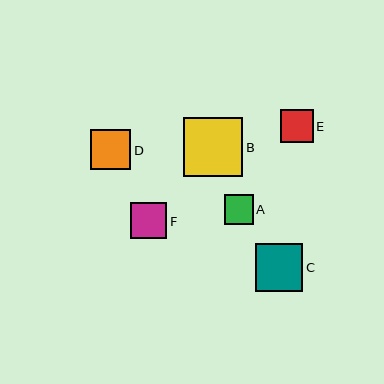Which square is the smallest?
Square A is the smallest with a size of approximately 29 pixels.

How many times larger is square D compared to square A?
Square D is approximately 1.4 times the size of square A.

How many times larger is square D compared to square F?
Square D is approximately 1.1 times the size of square F.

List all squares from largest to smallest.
From largest to smallest: B, C, D, F, E, A.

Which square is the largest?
Square B is the largest with a size of approximately 59 pixels.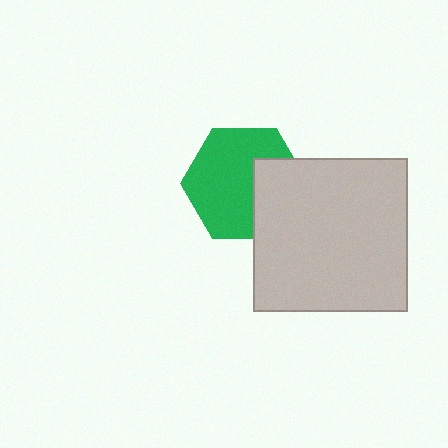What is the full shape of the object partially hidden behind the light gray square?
The partially hidden object is a green hexagon.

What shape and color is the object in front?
The object in front is a light gray square.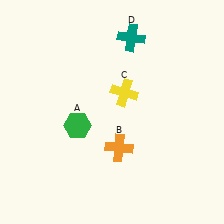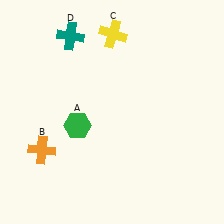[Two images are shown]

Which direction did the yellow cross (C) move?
The yellow cross (C) moved up.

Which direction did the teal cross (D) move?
The teal cross (D) moved left.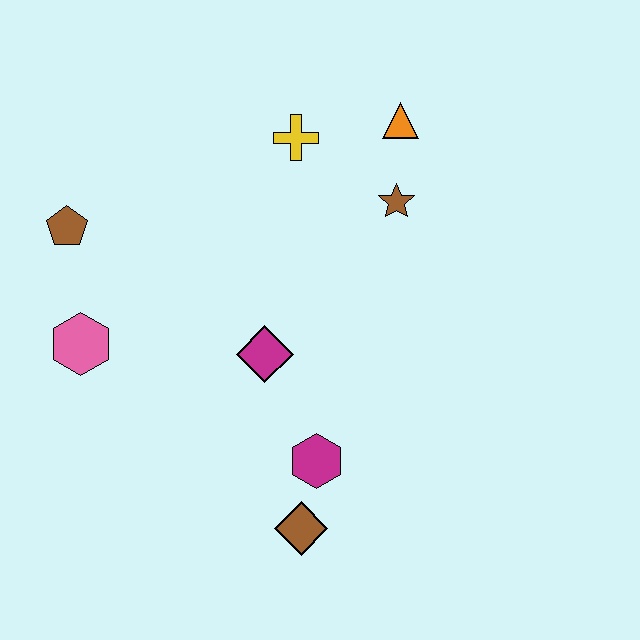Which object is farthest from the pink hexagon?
The orange triangle is farthest from the pink hexagon.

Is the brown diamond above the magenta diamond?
No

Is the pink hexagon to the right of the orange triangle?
No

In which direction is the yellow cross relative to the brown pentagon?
The yellow cross is to the right of the brown pentagon.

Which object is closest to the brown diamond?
The magenta hexagon is closest to the brown diamond.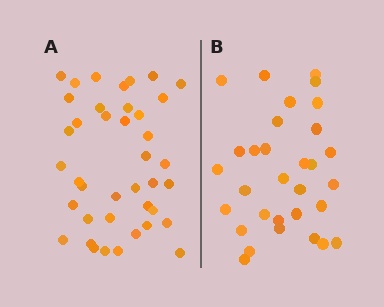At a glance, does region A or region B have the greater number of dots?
Region A (the left region) has more dots.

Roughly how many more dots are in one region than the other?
Region A has roughly 8 or so more dots than region B.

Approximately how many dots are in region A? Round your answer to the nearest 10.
About 40 dots.